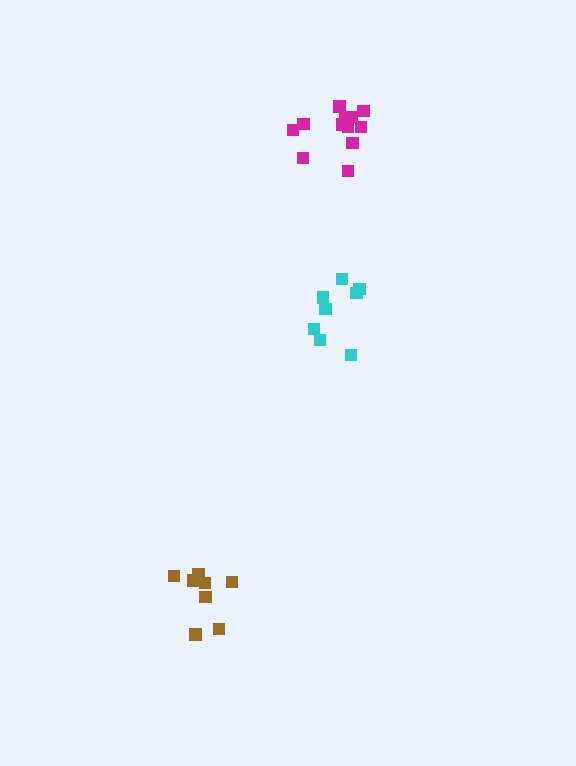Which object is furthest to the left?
The brown cluster is leftmost.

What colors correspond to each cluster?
The clusters are colored: magenta, brown, cyan.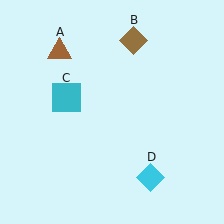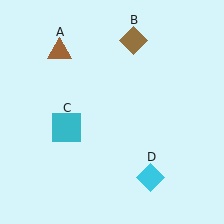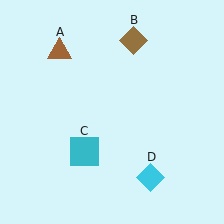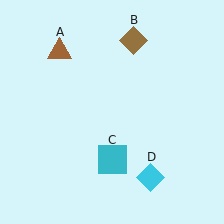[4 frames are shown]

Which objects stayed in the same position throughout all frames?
Brown triangle (object A) and brown diamond (object B) and cyan diamond (object D) remained stationary.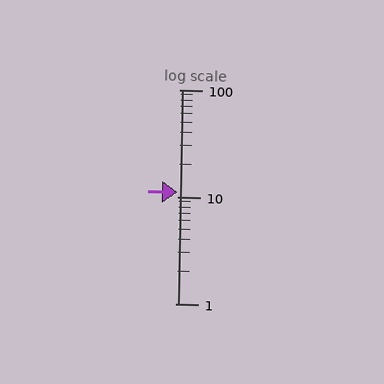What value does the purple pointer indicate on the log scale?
The pointer indicates approximately 11.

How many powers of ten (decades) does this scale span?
The scale spans 2 decades, from 1 to 100.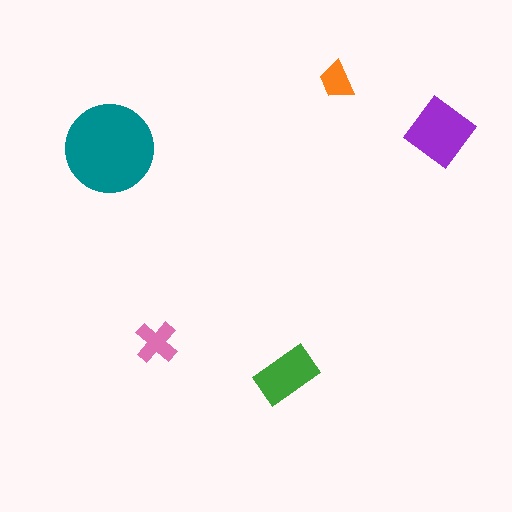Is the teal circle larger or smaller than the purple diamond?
Larger.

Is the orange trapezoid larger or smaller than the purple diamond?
Smaller.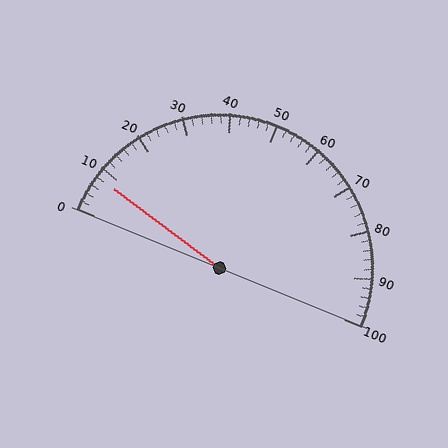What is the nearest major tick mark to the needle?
The nearest major tick mark is 10.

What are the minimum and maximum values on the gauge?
The gauge ranges from 0 to 100.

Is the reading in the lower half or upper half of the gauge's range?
The reading is in the lower half of the range (0 to 100).